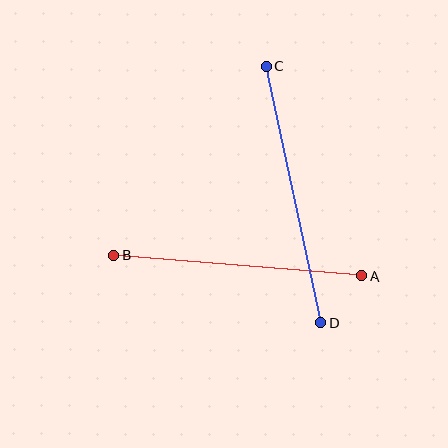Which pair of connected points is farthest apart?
Points C and D are farthest apart.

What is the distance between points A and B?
The distance is approximately 249 pixels.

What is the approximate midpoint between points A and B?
The midpoint is at approximately (238, 265) pixels.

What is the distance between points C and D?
The distance is approximately 263 pixels.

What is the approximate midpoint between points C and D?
The midpoint is at approximately (293, 195) pixels.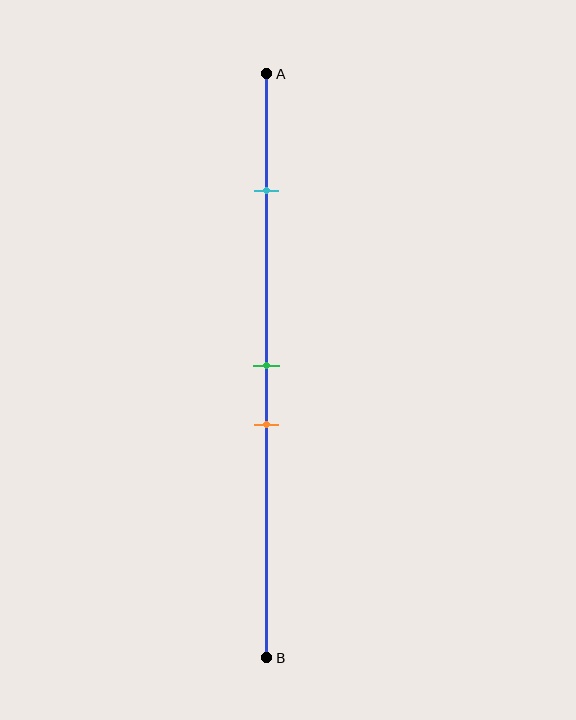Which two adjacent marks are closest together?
The green and orange marks are the closest adjacent pair.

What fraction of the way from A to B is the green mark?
The green mark is approximately 50% (0.5) of the way from A to B.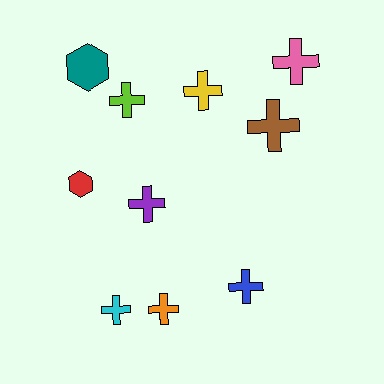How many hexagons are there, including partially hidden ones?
There are 2 hexagons.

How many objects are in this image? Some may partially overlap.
There are 10 objects.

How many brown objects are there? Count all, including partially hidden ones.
There is 1 brown object.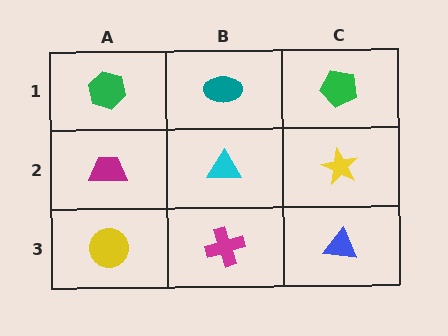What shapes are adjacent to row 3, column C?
A yellow star (row 2, column C), a magenta cross (row 3, column B).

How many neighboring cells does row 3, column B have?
3.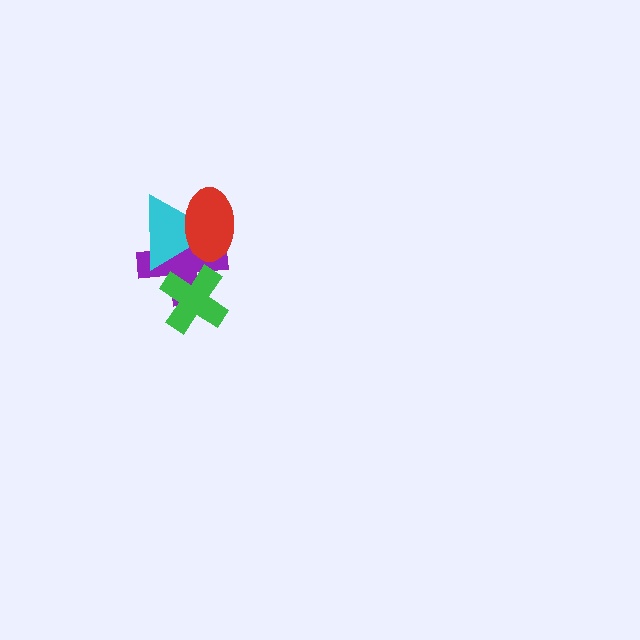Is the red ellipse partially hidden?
No, no other shape covers it.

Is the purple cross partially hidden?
Yes, it is partially covered by another shape.